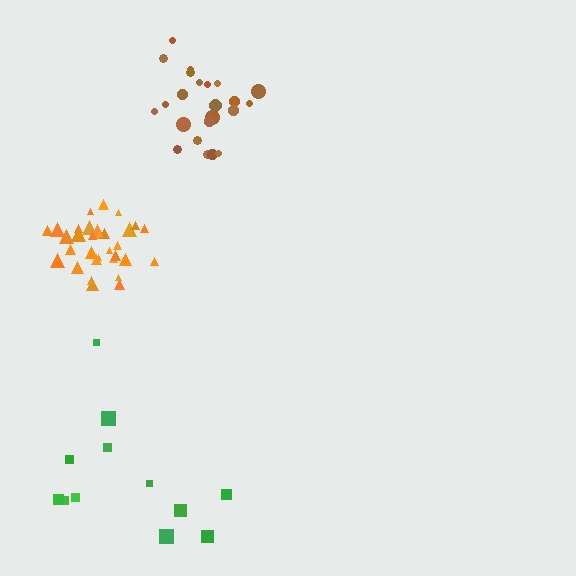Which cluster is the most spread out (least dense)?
Green.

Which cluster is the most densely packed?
Orange.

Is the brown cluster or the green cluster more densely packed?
Brown.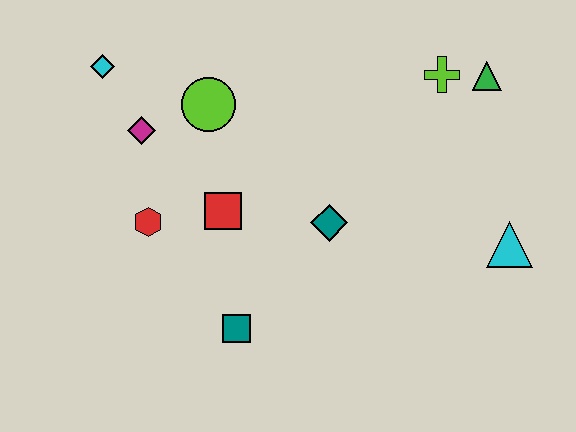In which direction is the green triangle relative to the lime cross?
The green triangle is to the right of the lime cross.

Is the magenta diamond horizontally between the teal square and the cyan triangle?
No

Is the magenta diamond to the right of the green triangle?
No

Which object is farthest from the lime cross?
The cyan diamond is farthest from the lime cross.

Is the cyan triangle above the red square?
No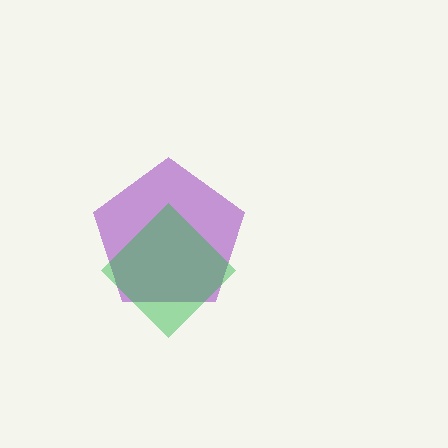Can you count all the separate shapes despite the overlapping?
Yes, there are 2 separate shapes.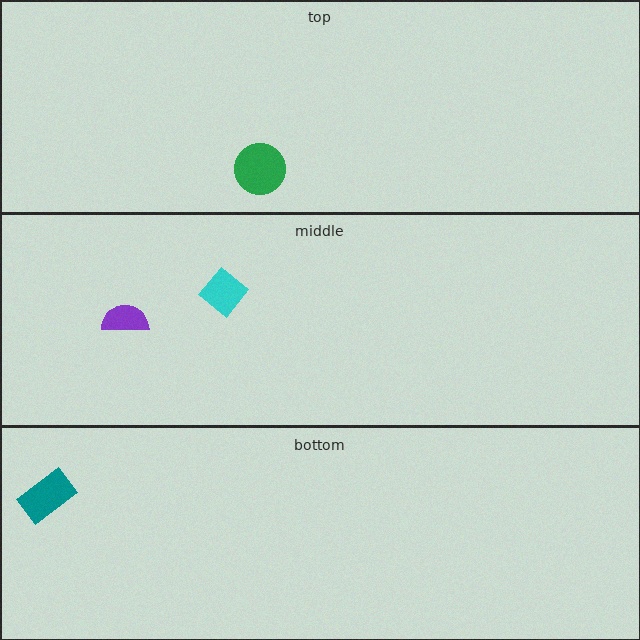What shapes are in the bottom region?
The teal rectangle.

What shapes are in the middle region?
The purple semicircle, the cyan diamond.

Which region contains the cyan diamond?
The middle region.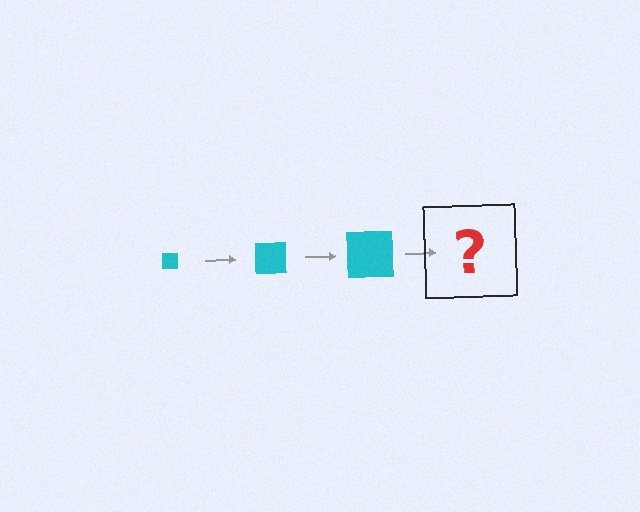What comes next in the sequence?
The next element should be a cyan square, larger than the previous one.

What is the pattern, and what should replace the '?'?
The pattern is that the square gets progressively larger each step. The '?' should be a cyan square, larger than the previous one.